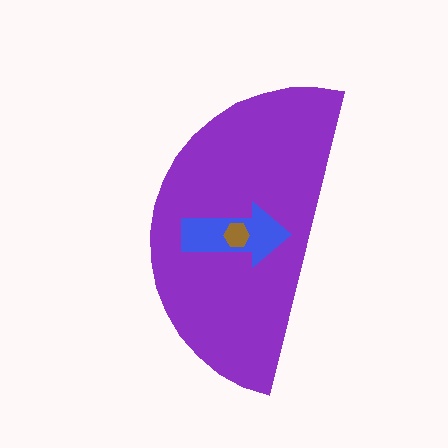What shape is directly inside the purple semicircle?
The blue arrow.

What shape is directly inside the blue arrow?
The brown hexagon.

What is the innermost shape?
The brown hexagon.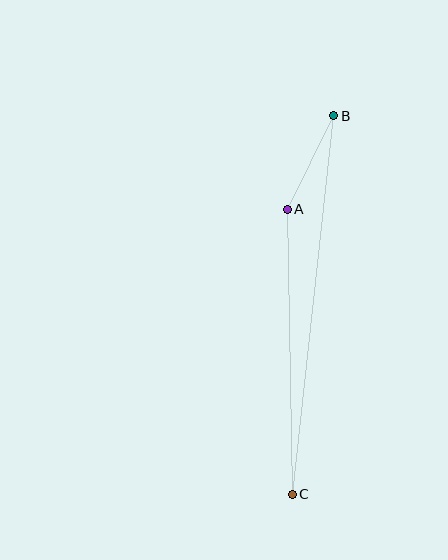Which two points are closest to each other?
Points A and B are closest to each other.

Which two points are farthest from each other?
Points B and C are farthest from each other.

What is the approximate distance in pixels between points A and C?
The distance between A and C is approximately 285 pixels.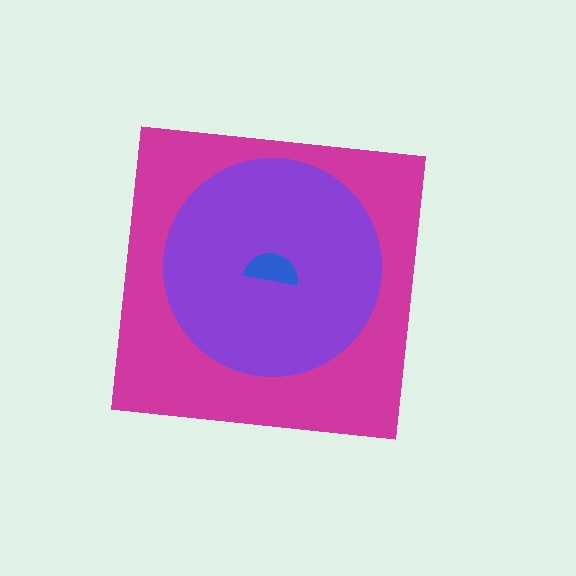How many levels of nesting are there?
3.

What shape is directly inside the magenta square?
The purple circle.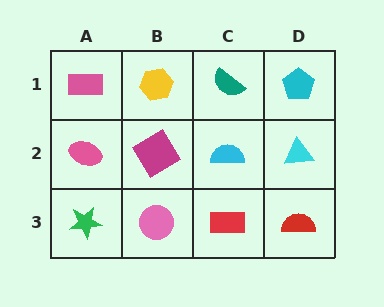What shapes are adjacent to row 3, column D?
A cyan triangle (row 2, column D), a red rectangle (row 3, column C).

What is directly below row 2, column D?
A red semicircle.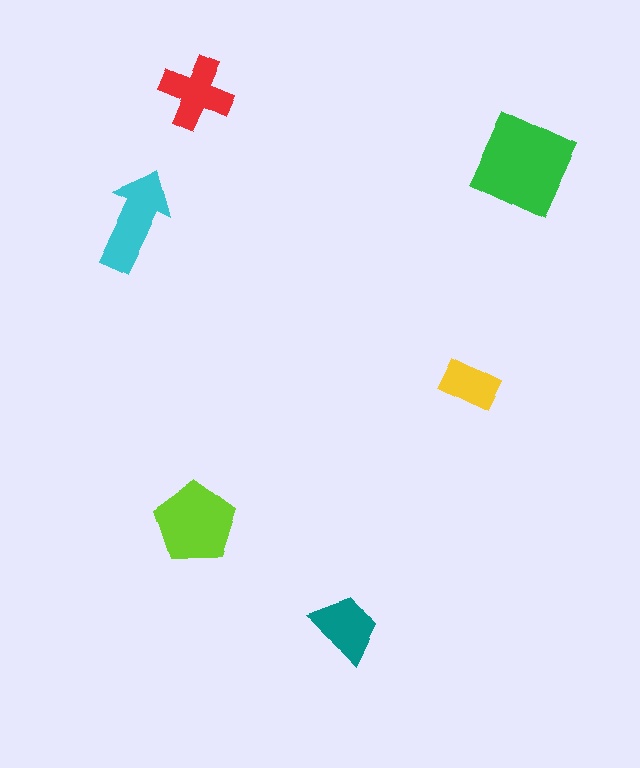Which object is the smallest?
The yellow rectangle.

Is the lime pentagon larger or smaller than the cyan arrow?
Larger.